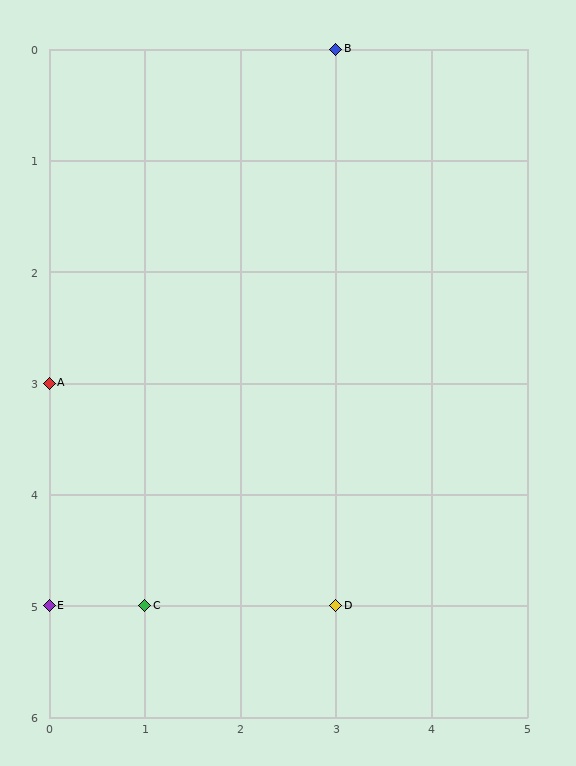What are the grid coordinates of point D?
Point D is at grid coordinates (3, 5).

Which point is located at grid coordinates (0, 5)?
Point E is at (0, 5).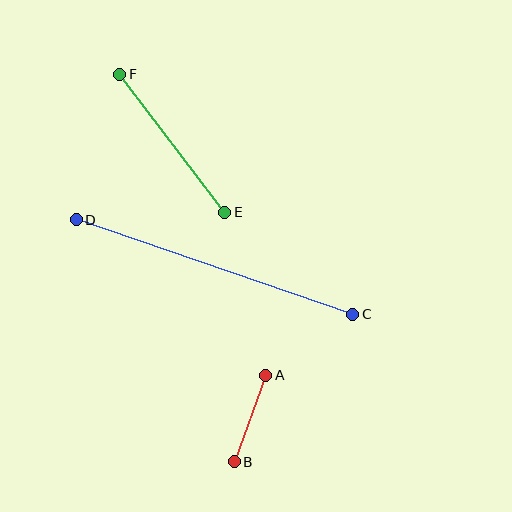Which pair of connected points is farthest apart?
Points C and D are farthest apart.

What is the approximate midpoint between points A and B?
The midpoint is at approximately (250, 418) pixels.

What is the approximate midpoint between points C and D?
The midpoint is at approximately (214, 267) pixels.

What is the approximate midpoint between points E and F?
The midpoint is at approximately (172, 143) pixels.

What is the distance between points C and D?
The distance is approximately 292 pixels.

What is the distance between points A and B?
The distance is approximately 92 pixels.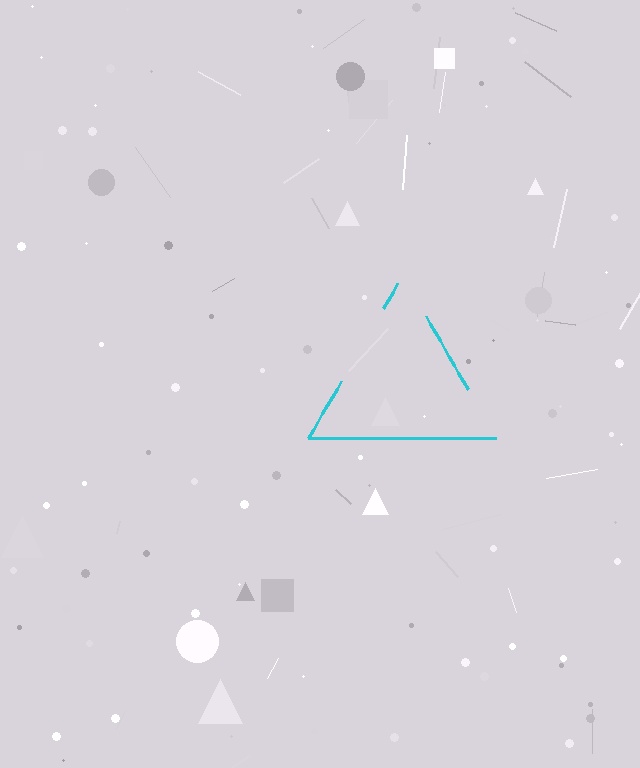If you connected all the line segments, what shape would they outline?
They would outline a triangle.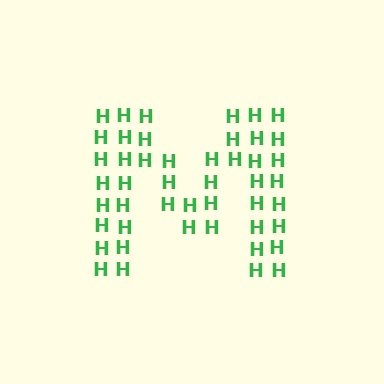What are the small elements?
The small elements are letter H's.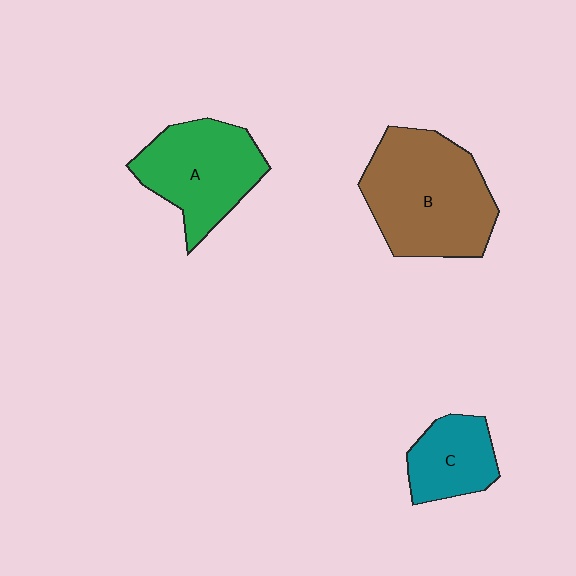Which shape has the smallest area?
Shape C (teal).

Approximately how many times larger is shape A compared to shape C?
Approximately 1.6 times.